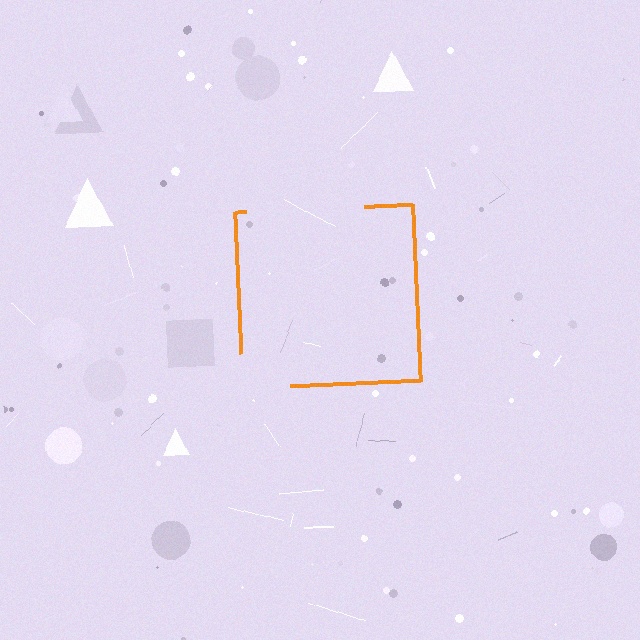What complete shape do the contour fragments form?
The contour fragments form a square.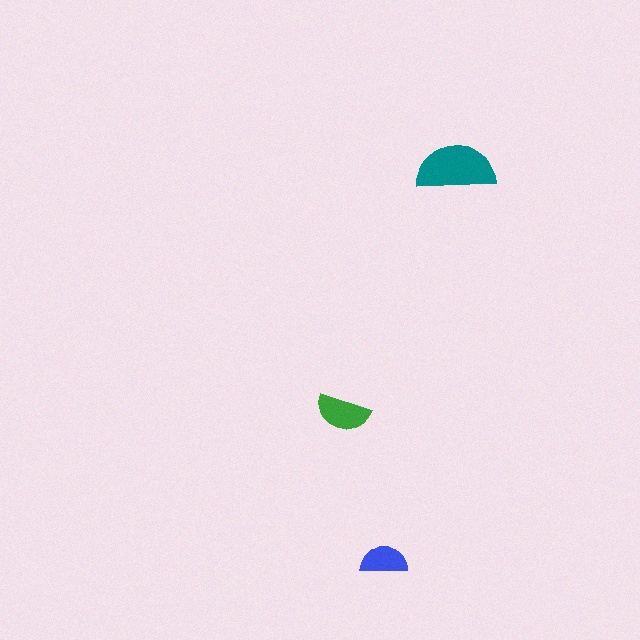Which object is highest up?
The teal semicircle is topmost.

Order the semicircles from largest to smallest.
the teal one, the green one, the blue one.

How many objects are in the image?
There are 3 objects in the image.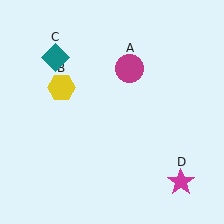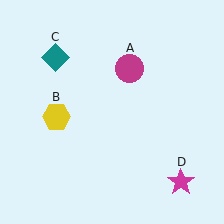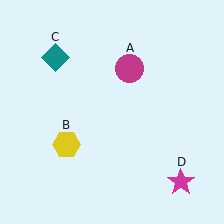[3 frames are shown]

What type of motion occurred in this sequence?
The yellow hexagon (object B) rotated counterclockwise around the center of the scene.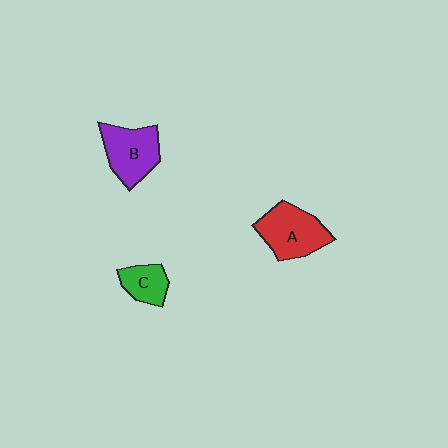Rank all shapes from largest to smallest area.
From largest to smallest: A (red), B (purple), C (green).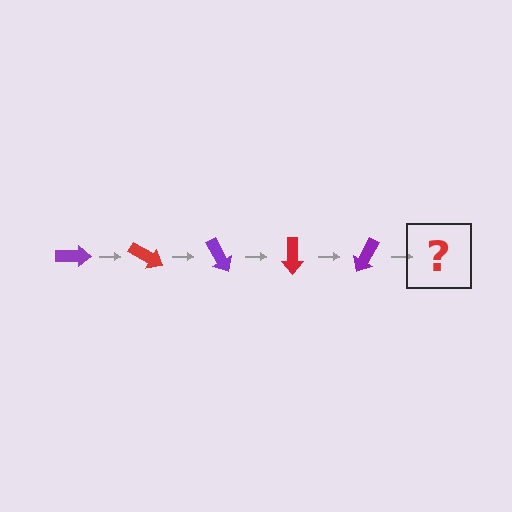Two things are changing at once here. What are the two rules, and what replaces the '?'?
The two rules are that it rotates 30 degrees each step and the color cycles through purple and red. The '?' should be a red arrow, rotated 150 degrees from the start.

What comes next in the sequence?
The next element should be a red arrow, rotated 150 degrees from the start.